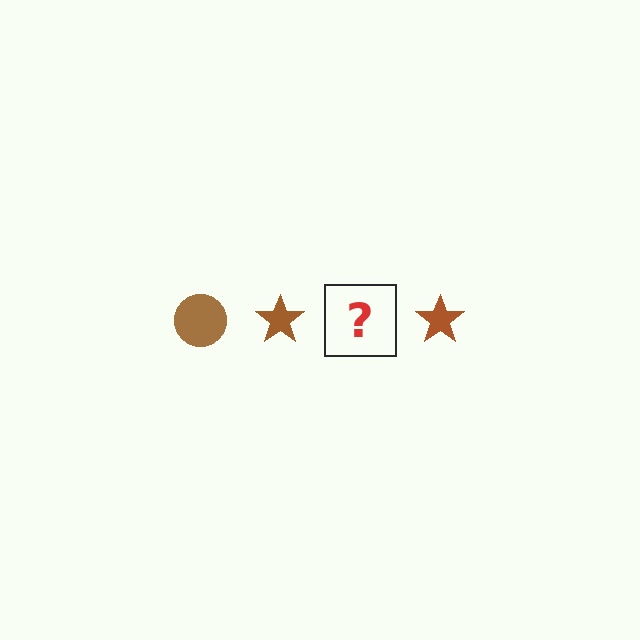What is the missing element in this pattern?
The missing element is a brown circle.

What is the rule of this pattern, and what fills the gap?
The rule is that the pattern cycles through circle, star shapes in brown. The gap should be filled with a brown circle.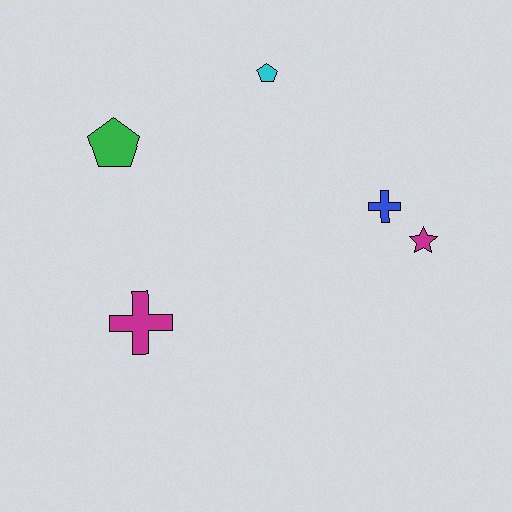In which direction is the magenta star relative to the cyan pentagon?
The magenta star is below the cyan pentagon.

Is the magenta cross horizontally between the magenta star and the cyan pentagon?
No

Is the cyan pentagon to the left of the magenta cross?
No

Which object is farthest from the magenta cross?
The magenta star is farthest from the magenta cross.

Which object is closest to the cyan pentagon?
The green pentagon is closest to the cyan pentagon.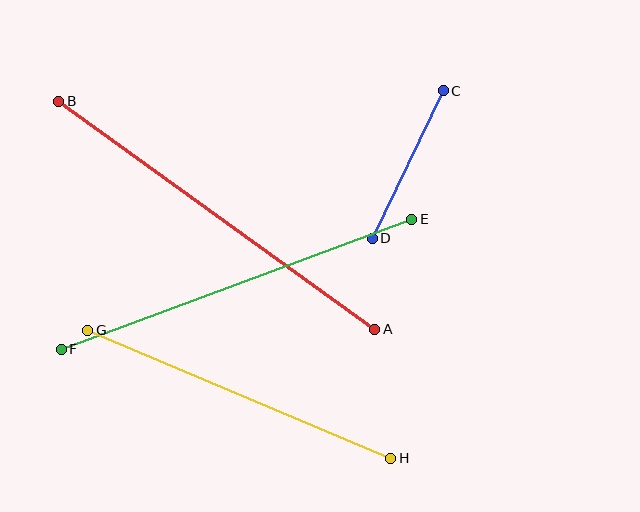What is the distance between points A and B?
The distance is approximately 390 pixels.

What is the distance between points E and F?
The distance is approximately 374 pixels.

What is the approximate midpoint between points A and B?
The midpoint is at approximately (217, 215) pixels.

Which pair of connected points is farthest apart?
Points A and B are farthest apart.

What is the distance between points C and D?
The distance is approximately 163 pixels.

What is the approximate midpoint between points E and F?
The midpoint is at approximately (236, 284) pixels.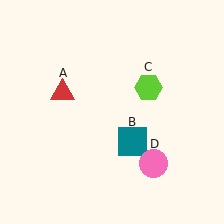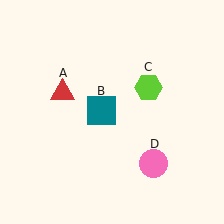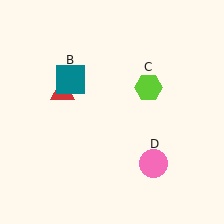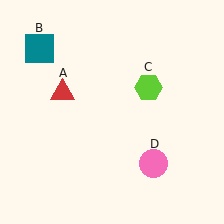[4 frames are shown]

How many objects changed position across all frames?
1 object changed position: teal square (object B).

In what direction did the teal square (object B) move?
The teal square (object B) moved up and to the left.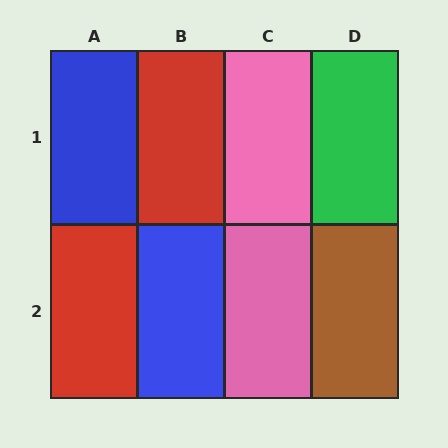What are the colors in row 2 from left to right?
Red, blue, pink, brown.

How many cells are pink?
2 cells are pink.